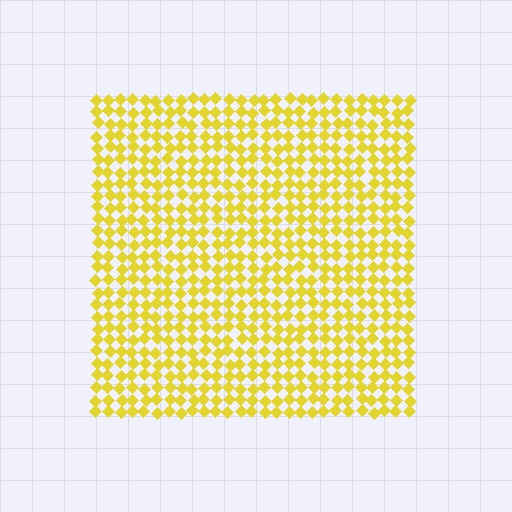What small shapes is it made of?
It is made of small diamonds.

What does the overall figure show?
The overall figure shows a square.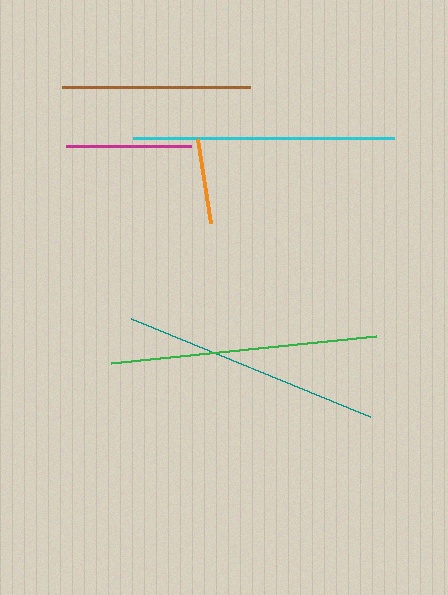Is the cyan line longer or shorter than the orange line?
The cyan line is longer than the orange line.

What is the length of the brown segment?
The brown segment is approximately 188 pixels long.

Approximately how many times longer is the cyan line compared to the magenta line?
The cyan line is approximately 2.1 times the length of the magenta line.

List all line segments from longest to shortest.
From longest to shortest: green, cyan, teal, brown, magenta, orange.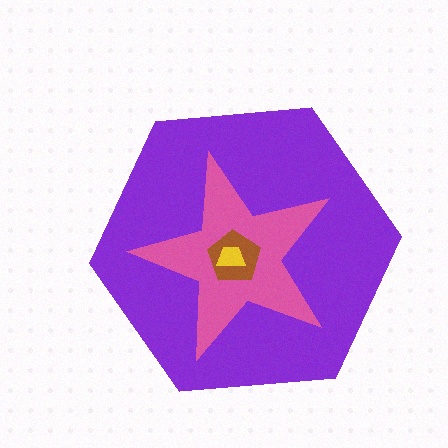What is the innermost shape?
The yellow trapezoid.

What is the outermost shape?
The purple hexagon.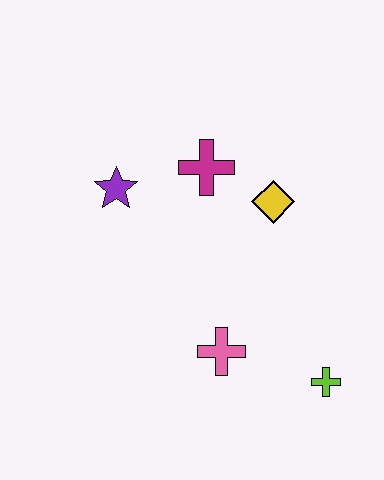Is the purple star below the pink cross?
No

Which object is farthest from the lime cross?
The purple star is farthest from the lime cross.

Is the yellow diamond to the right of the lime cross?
No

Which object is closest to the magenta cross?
The yellow diamond is closest to the magenta cross.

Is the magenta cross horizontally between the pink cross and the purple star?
Yes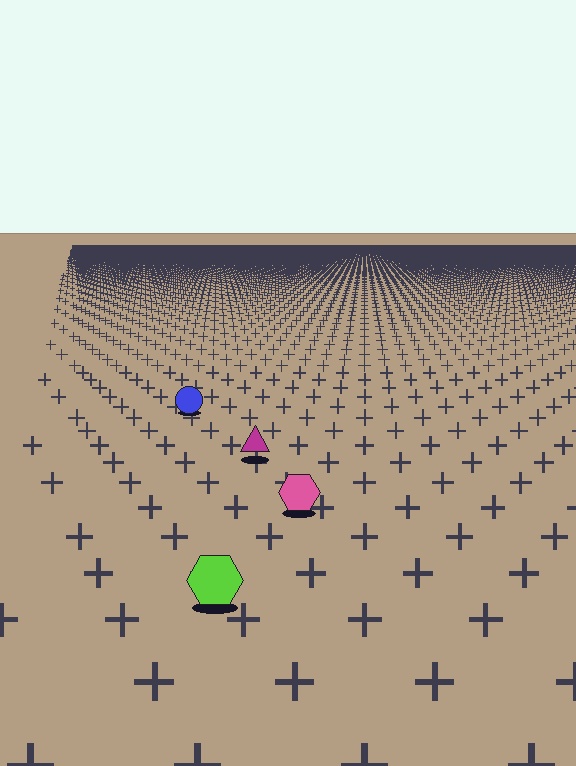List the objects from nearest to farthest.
From nearest to farthest: the lime hexagon, the pink hexagon, the magenta triangle, the blue circle.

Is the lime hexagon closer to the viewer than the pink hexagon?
Yes. The lime hexagon is closer — you can tell from the texture gradient: the ground texture is coarser near it.